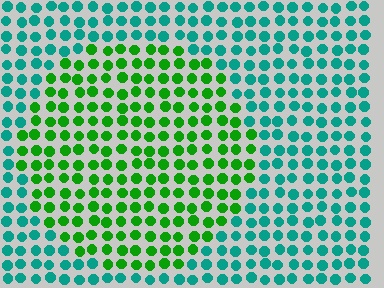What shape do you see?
I see a circle.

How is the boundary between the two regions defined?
The boundary is defined purely by a slight shift in hue (about 53 degrees). Spacing, size, and orientation are identical on both sides.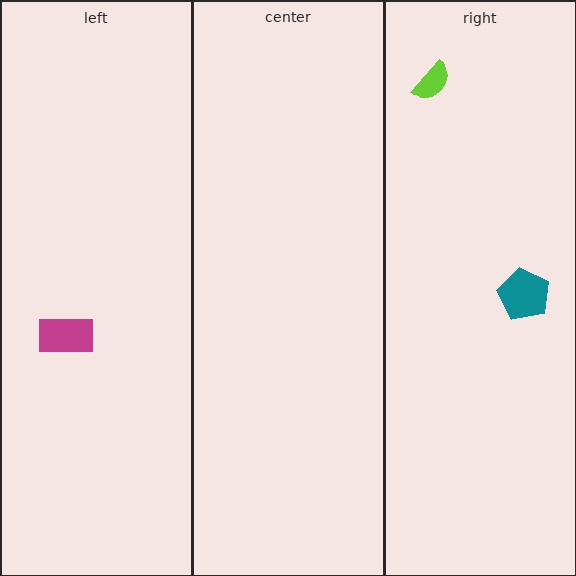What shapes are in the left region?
The magenta rectangle.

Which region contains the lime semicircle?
The right region.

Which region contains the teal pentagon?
The right region.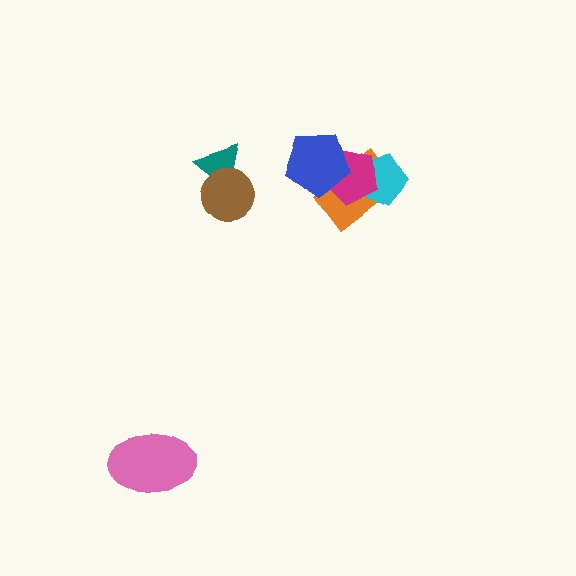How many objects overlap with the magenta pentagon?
3 objects overlap with the magenta pentagon.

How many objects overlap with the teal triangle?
1 object overlaps with the teal triangle.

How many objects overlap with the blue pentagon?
2 objects overlap with the blue pentagon.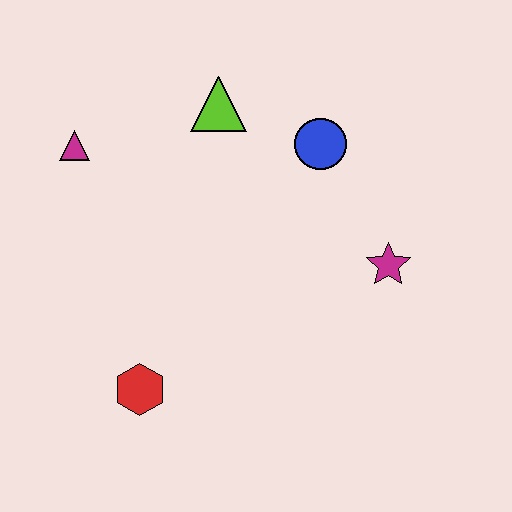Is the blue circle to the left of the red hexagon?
No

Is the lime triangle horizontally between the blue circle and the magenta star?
No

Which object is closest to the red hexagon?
The magenta triangle is closest to the red hexagon.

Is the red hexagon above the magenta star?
No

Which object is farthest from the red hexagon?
The blue circle is farthest from the red hexagon.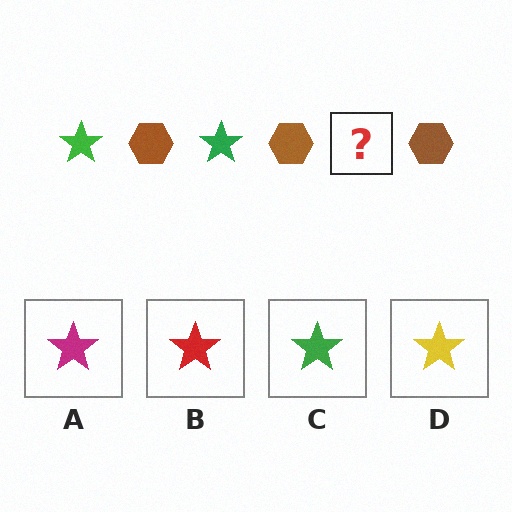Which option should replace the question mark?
Option C.